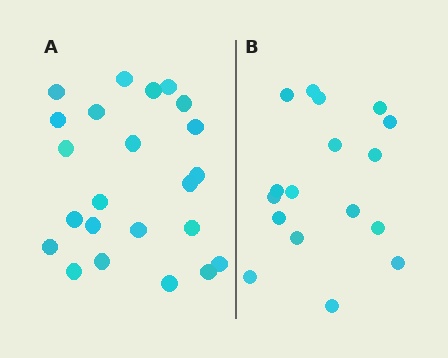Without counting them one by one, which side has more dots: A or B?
Region A (the left region) has more dots.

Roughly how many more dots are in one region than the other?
Region A has about 6 more dots than region B.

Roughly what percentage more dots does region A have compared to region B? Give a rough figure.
About 35% more.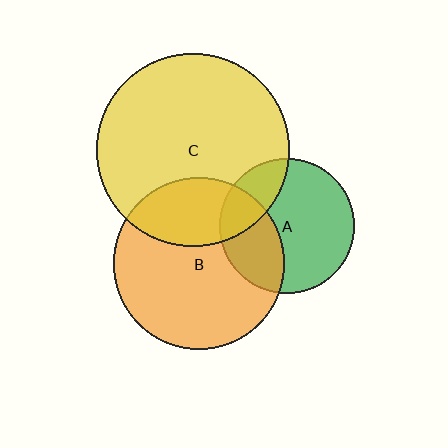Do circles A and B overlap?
Yes.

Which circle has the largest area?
Circle C (yellow).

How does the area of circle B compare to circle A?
Approximately 1.6 times.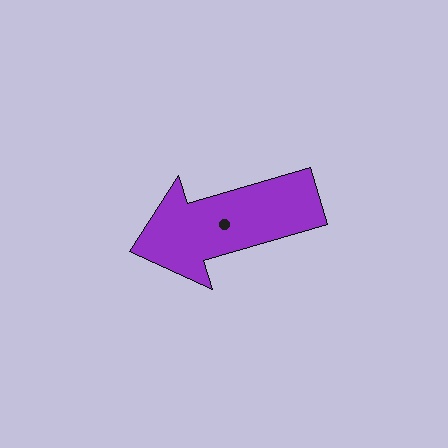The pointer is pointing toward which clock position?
Roughly 8 o'clock.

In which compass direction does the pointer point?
West.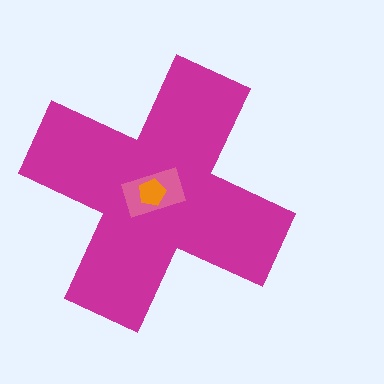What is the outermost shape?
The magenta cross.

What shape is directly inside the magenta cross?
The pink rectangle.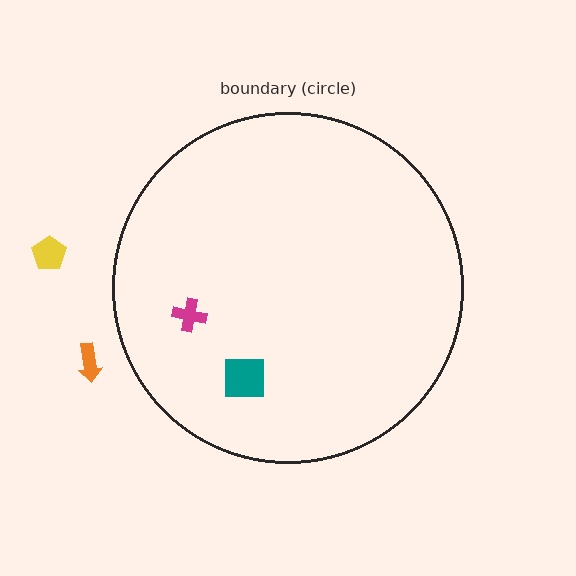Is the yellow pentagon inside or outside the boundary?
Outside.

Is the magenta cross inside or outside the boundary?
Inside.